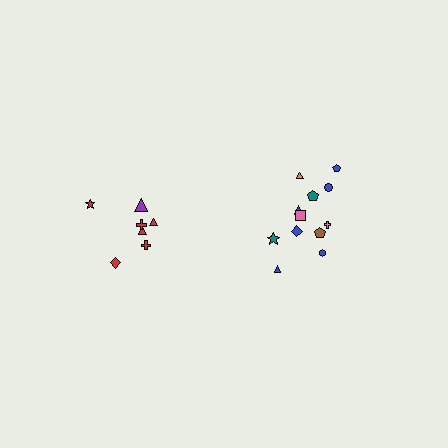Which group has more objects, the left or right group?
The right group.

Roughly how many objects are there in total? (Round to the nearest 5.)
Roughly 20 objects in total.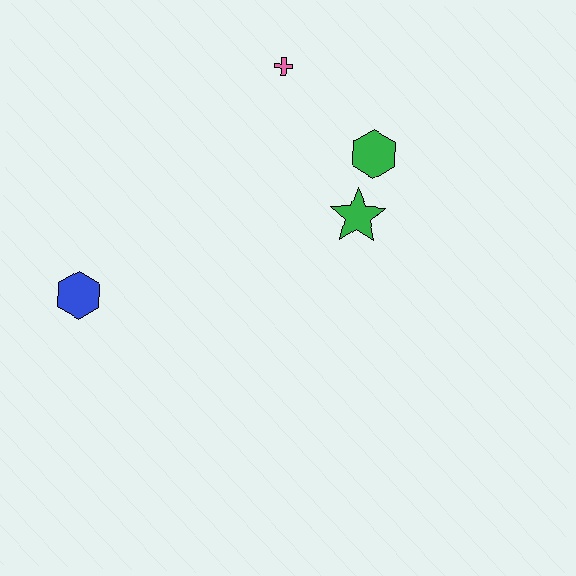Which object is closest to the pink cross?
The green hexagon is closest to the pink cross.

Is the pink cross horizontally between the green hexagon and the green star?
No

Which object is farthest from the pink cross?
The blue hexagon is farthest from the pink cross.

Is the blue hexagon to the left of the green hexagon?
Yes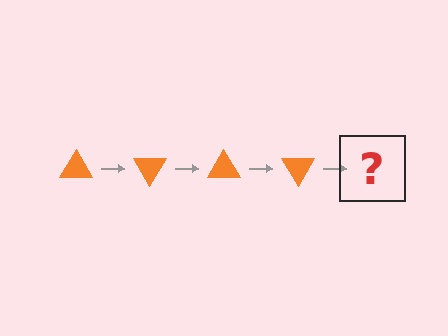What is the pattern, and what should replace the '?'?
The pattern is that the triangle rotates 60 degrees each step. The '?' should be an orange triangle rotated 240 degrees.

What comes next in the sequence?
The next element should be an orange triangle rotated 240 degrees.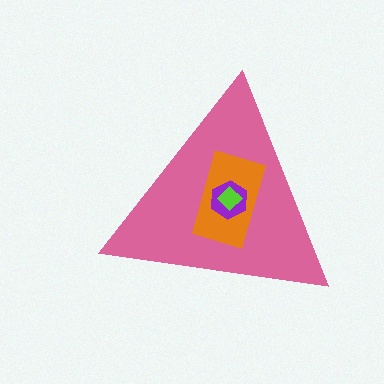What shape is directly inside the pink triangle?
The orange rectangle.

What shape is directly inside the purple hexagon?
The lime diamond.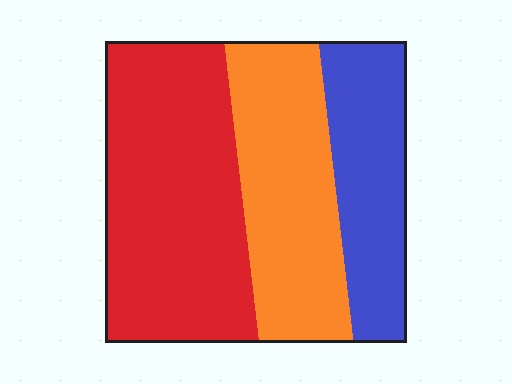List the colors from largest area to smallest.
From largest to smallest: red, orange, blue.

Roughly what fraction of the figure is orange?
Orange takes up about one third (1/3) of the figure.